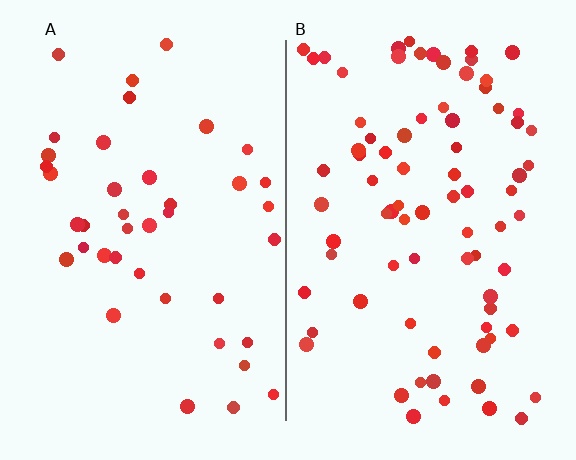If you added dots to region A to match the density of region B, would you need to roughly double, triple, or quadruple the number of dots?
Approximately double.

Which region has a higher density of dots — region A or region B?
B (the right).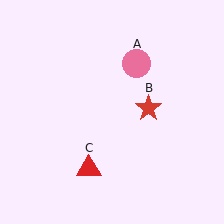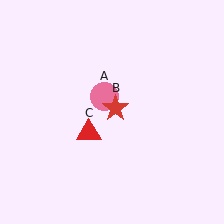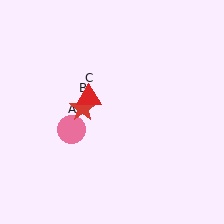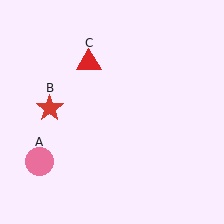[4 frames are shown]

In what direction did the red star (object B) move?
The red star (object B) moved left.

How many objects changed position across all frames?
3 objects changed position: pink circle (object A), red star (object B), red triangle (object C).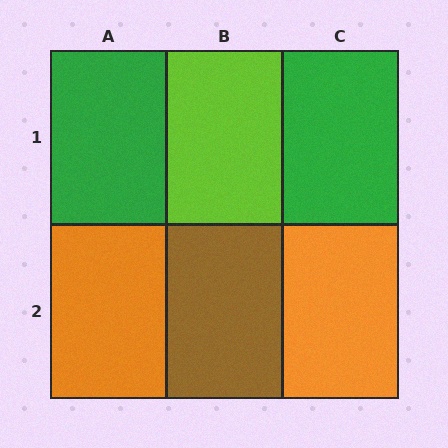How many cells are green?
2 cells are green.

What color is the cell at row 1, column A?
Green.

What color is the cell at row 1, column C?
Green.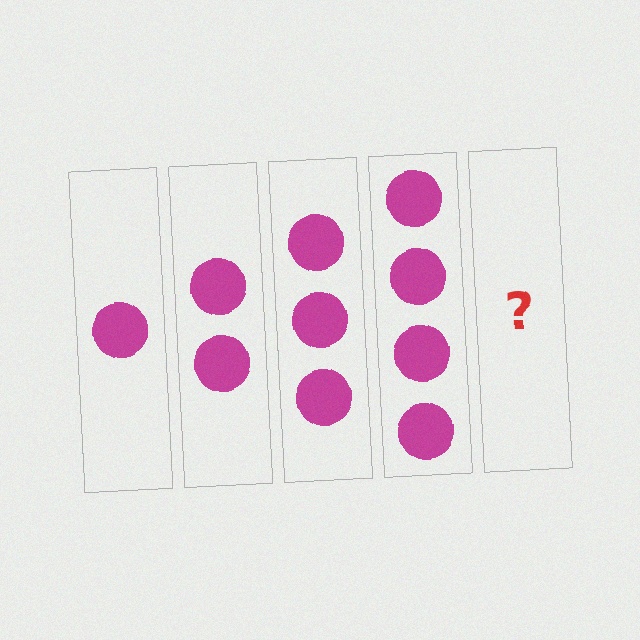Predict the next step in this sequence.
The next step is 5 circles.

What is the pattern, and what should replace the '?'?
The pattern is that each step adds one more circle. The '?' should be 5 circles.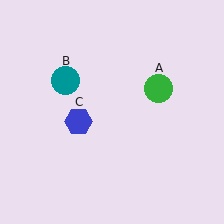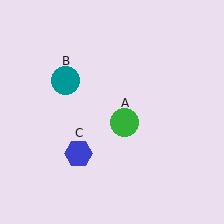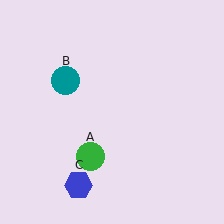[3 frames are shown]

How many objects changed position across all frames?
2 objects changed position: green circle (object A), blue hexagon (object C).